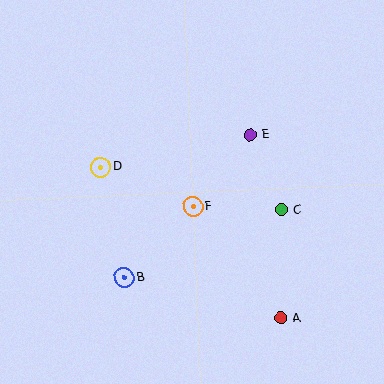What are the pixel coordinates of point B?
Point B is at (124, 277).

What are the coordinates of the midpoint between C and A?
The midpoint between C and A is at (281, 264).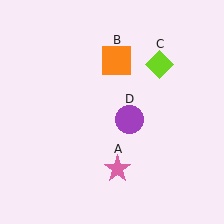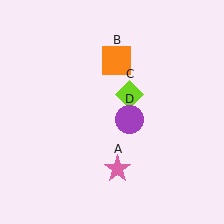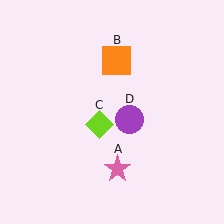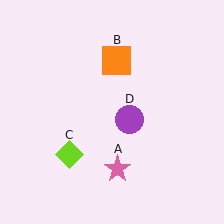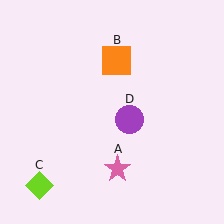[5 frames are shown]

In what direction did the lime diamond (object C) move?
The lime diamond (object C) moved down and to the left.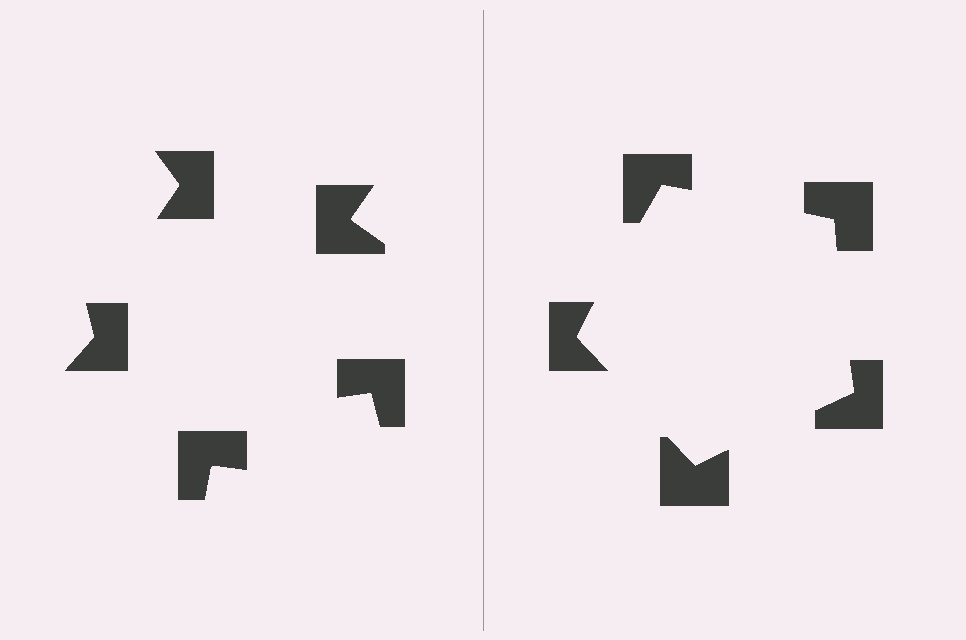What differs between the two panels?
The notched squares are positioned identically on both sides; only the wedge orientations differ. On the right they align to a pentagon; on the left they are misaligned.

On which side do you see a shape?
An illusory pentagon appears on the right side. On the left side the wedge cuts are rotated, so no coherent shape forms.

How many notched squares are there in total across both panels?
10 — 5 on each side.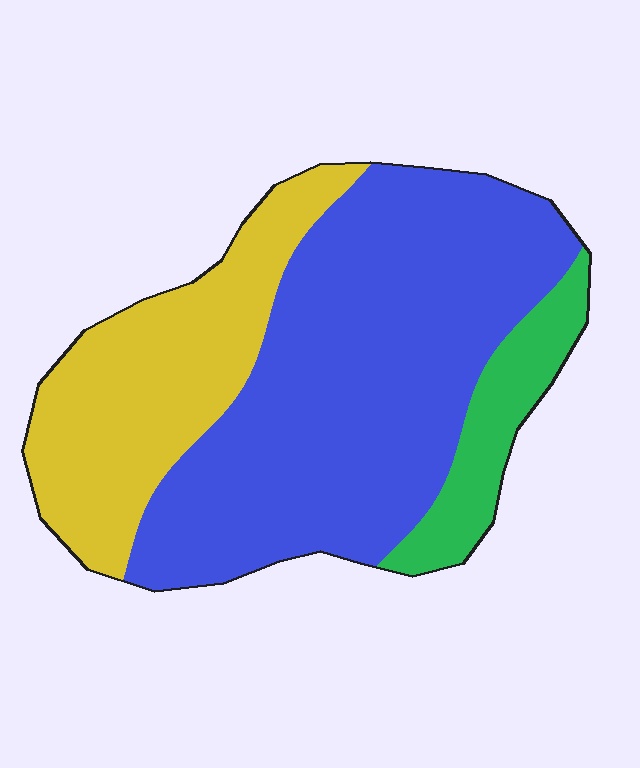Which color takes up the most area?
Blue, at roughly 60%.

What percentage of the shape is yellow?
Yellow covers around 30% of the shape.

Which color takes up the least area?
Green, at roughly 10%.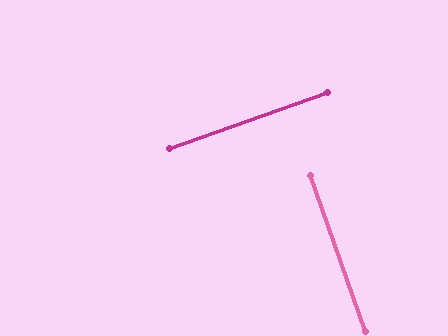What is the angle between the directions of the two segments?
Approximately 90 degrees.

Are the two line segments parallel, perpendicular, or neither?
Perpendicular — they meet at approximately 90°.